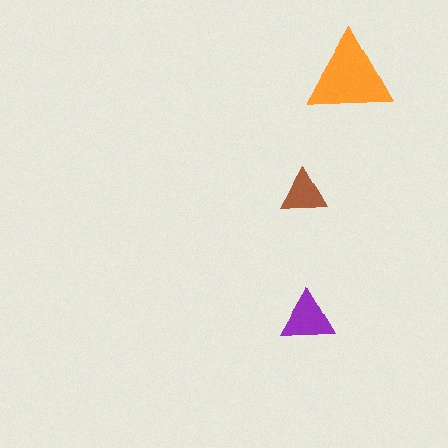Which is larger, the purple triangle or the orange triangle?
The orange one.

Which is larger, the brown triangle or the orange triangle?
The orange one.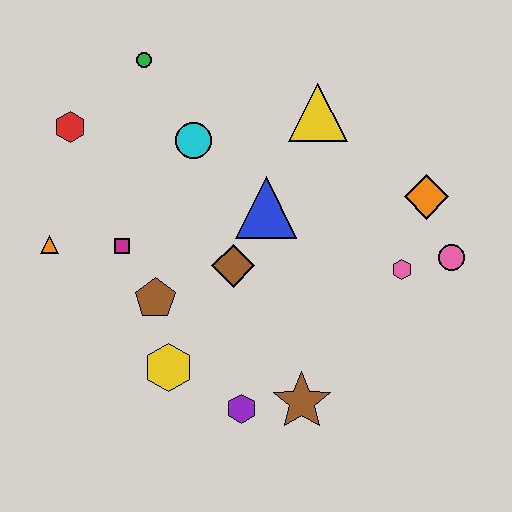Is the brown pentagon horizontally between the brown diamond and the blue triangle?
No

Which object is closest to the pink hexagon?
The pink circle is closest to the pink hexagon.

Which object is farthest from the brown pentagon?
The pink circle is farthest from the brown pentagon.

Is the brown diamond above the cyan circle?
No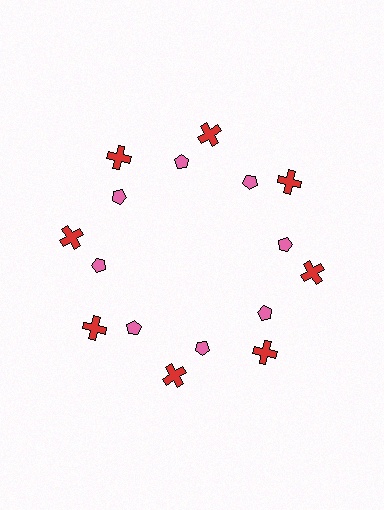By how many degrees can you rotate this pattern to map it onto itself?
The pattern maps onto itself every 45 degrees of rotation.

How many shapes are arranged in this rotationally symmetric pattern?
There are 16 shapes, arranged in 8 groups of 2.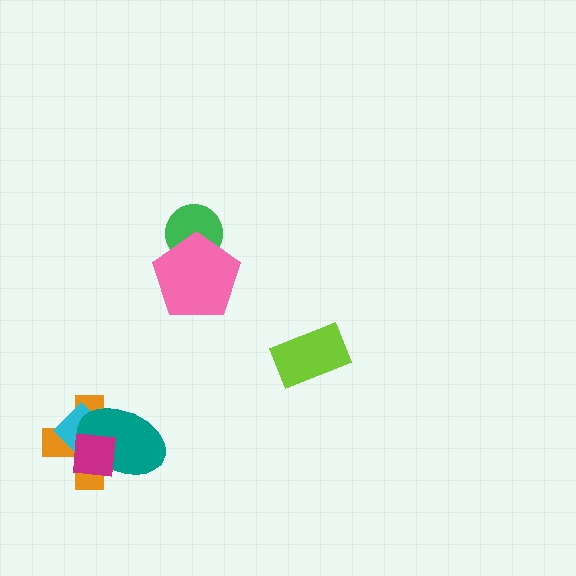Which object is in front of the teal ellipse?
The magenta square is in front of the teal ellipse.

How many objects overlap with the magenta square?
3 objects overlap with the magenta square.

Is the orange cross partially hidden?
Yes, it is partially covered by another shape.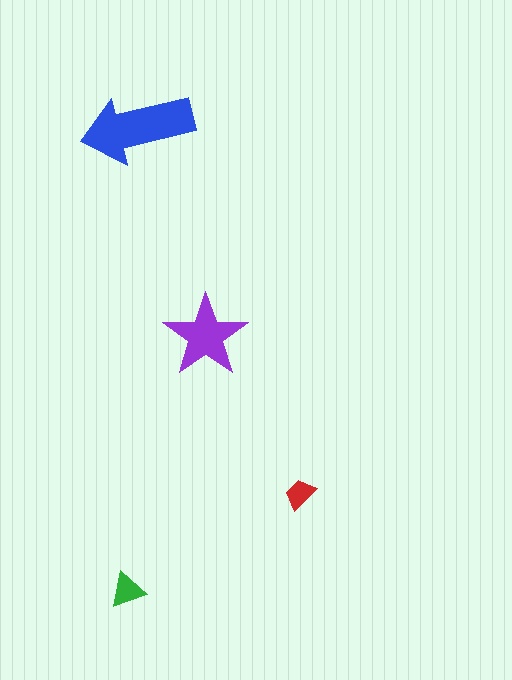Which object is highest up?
The blue arrow is topmost.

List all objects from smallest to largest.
The red trapezoid, the green triangle, the purple star, the blue arrow.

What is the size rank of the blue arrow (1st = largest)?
1st.